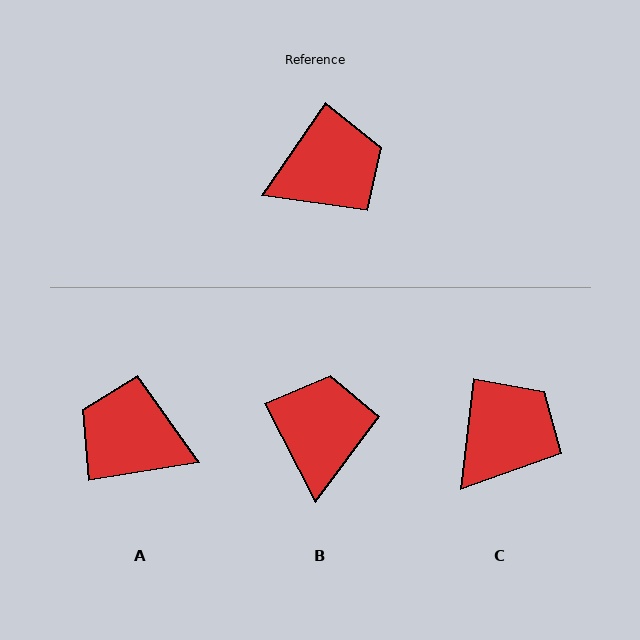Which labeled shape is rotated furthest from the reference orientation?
A, about 134 degrees away.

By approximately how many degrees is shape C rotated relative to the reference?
Approximately 28 degrees counter-clockwise.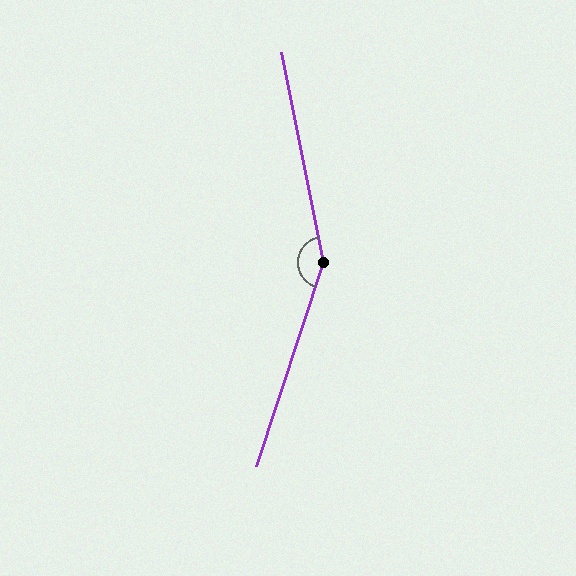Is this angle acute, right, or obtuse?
It is obtuse.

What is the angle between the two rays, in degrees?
Approximately 151 degrees.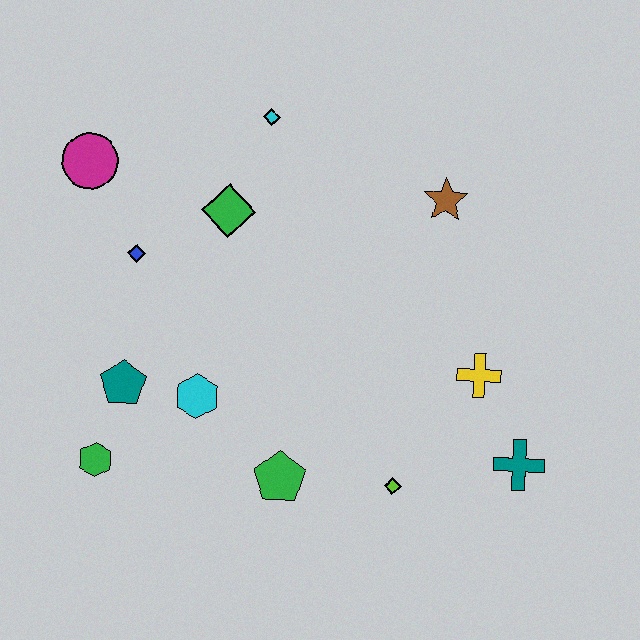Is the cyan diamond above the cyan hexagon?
Yes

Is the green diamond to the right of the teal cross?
No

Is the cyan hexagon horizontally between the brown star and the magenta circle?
Yes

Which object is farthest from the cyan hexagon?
The teal cross is farthest from the cyan hexagon.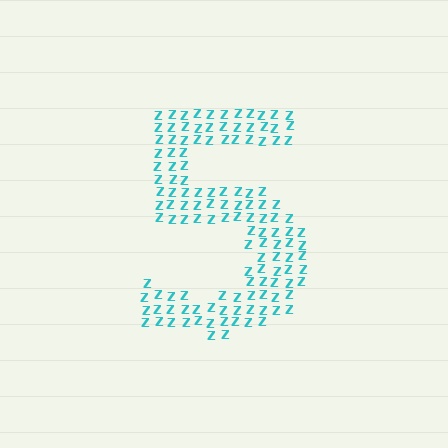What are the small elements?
The small elements are letter Z's.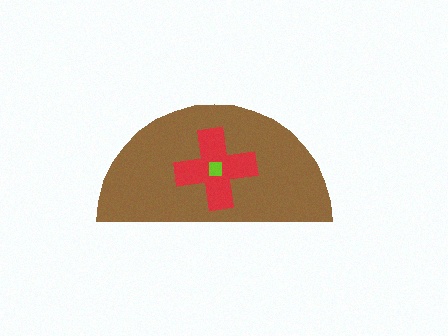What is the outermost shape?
The brown semicircle.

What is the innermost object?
The lime square.